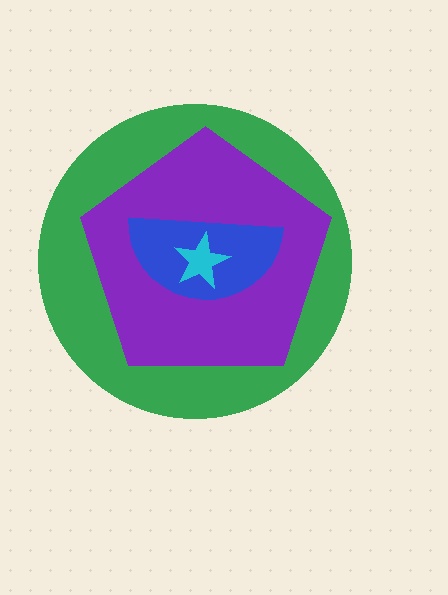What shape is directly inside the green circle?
The purple pentagon.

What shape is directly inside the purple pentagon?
The blue semicircle.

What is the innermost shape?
The cyan star.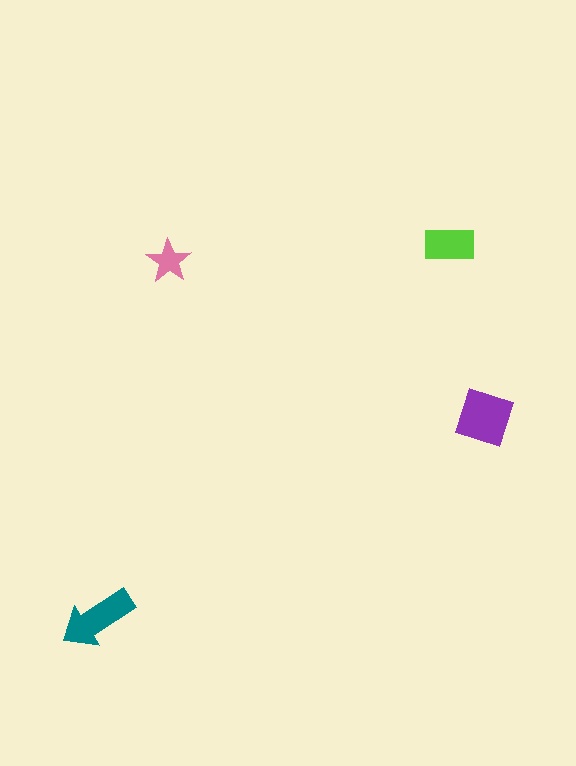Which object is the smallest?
The pink star.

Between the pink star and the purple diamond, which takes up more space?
The purple diamond.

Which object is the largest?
The purple diamond.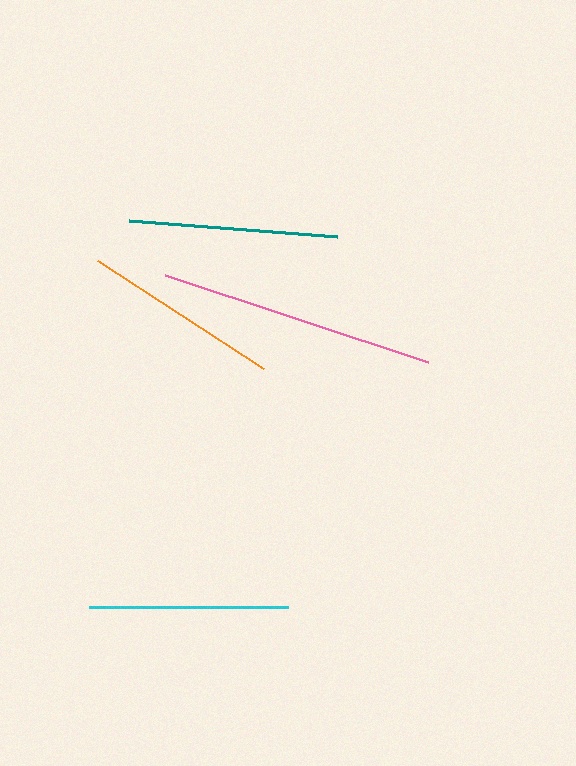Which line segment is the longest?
The pink line is the longest at approximately 277 pixels.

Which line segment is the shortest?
The orange line is the shortest at approximately 198 pixels.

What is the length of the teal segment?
The teal segment is approximately 208 pixels long.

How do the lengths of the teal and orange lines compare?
The teal and orange lines are approximately the same length.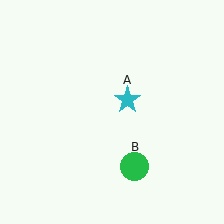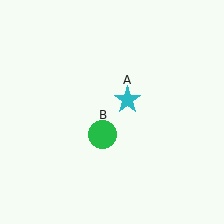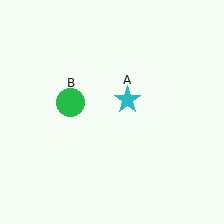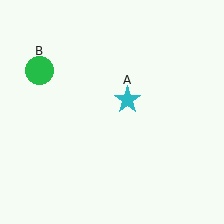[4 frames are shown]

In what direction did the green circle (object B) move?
The green circle (object B) moved up and to the left.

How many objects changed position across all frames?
1 object changed position: green circle (object B).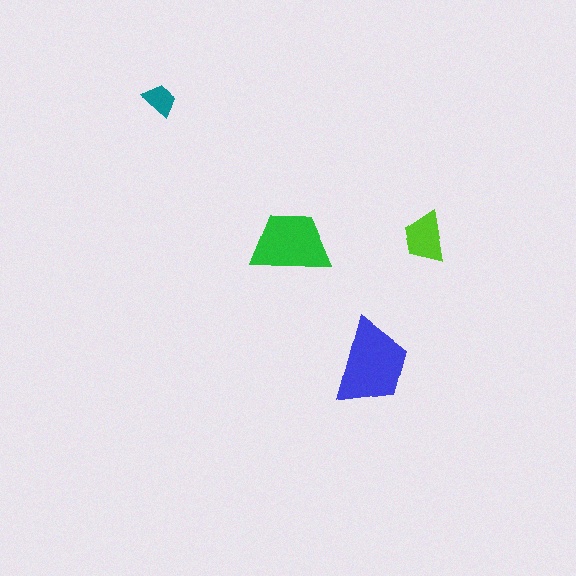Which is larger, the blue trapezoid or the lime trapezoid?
The blue one.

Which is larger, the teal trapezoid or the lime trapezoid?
The lime one.